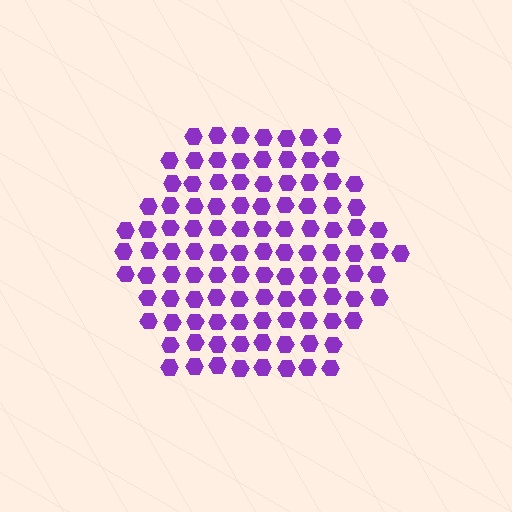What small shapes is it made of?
It is made of small hexagons.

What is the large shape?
The large shape is a hexagon.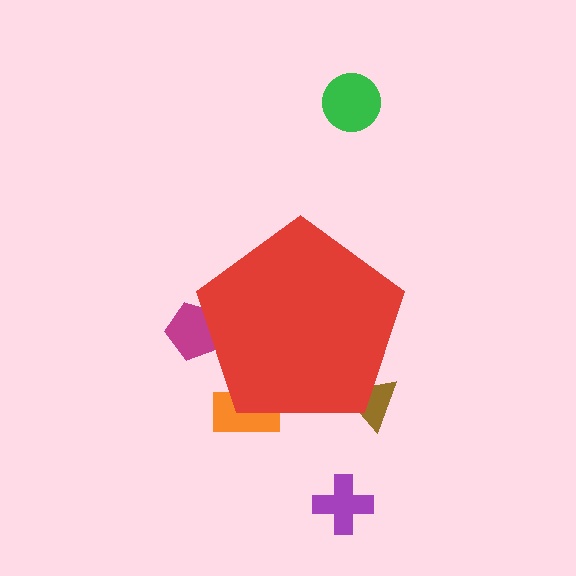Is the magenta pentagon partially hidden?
Yes, the magenta pentagon is partially hidden behind the red pentagon.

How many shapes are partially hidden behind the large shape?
3 shapes are partially hidden.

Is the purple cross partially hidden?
No, the purple cross is fully visible.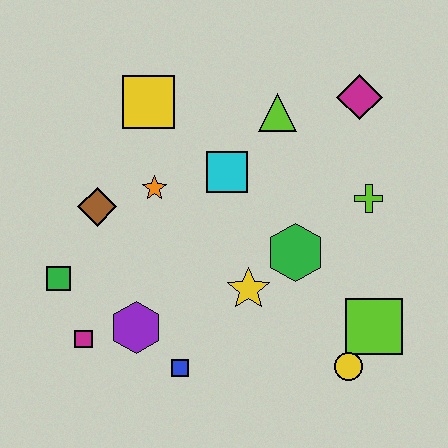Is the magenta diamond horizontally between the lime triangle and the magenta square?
No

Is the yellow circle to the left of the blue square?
No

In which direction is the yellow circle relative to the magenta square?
The yellow circle is to the right of the magenta square.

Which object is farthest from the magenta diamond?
The magenta square is farthest from the magenta diamond.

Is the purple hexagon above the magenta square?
Yes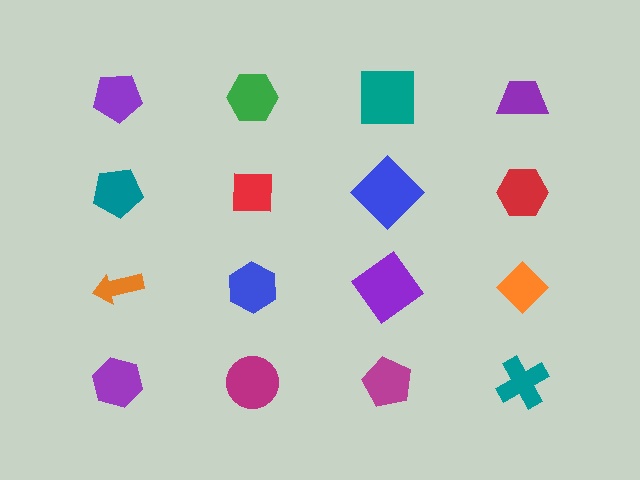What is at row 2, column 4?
A red hexagon.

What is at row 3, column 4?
An orange diamond.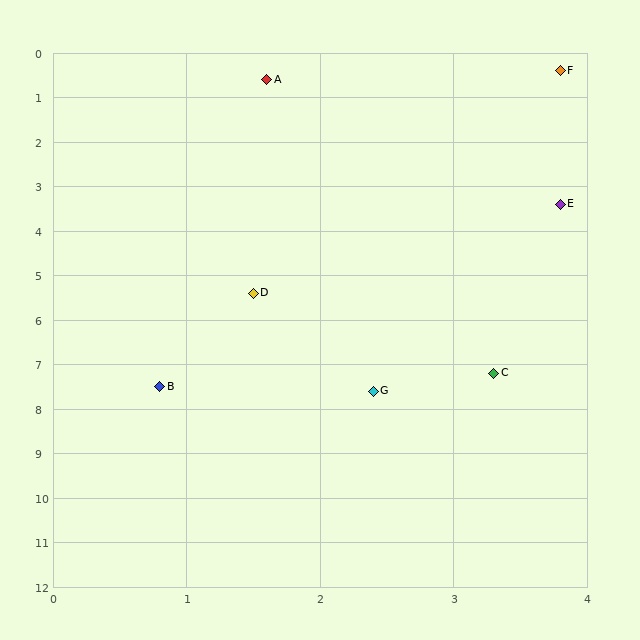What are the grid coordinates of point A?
Point A is at approximately (1.6, 0.6).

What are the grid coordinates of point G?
Point G is at approximately (2.4, 7.6).